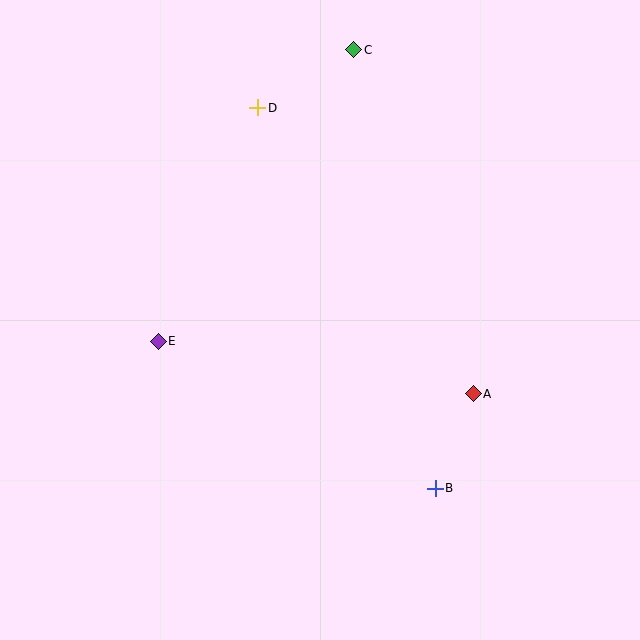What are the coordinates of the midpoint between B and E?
The midpoint between B and E is at (297, 415).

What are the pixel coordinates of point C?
Point C is at (354, 50).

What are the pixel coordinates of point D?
Point D is at (258, 108).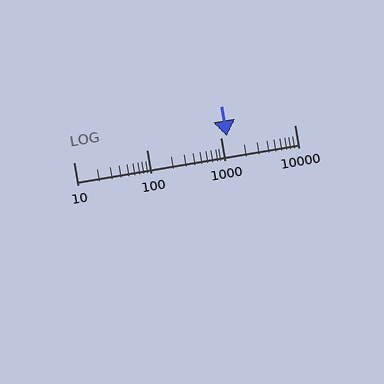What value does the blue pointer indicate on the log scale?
The pointer indicates approximately 1200.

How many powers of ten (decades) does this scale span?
The scale spans 3 decades, from 10 to 10000.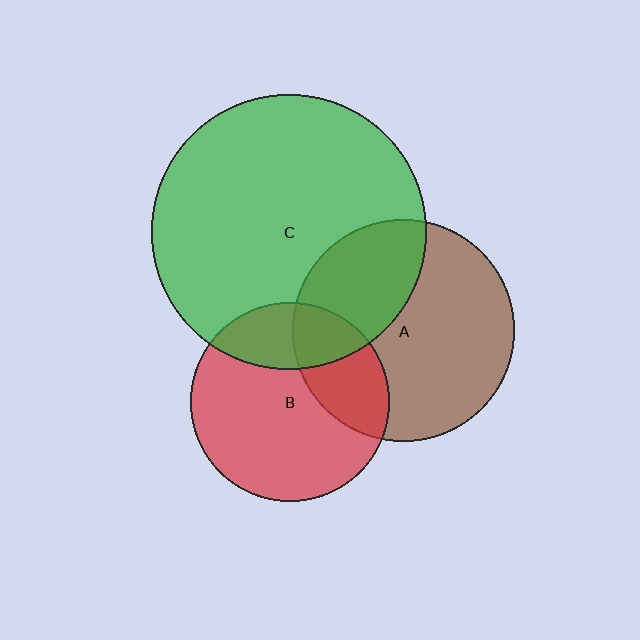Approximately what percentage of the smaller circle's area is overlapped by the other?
Approximately 25%.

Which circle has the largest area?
Circle C (green).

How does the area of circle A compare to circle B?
Approximately 1.2 times.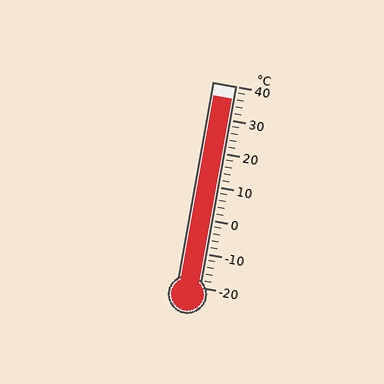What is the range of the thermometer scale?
The thermometer scale ranges from -20°C to 40°C.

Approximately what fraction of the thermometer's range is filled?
The thermometer is filled to approximately 95% of its range.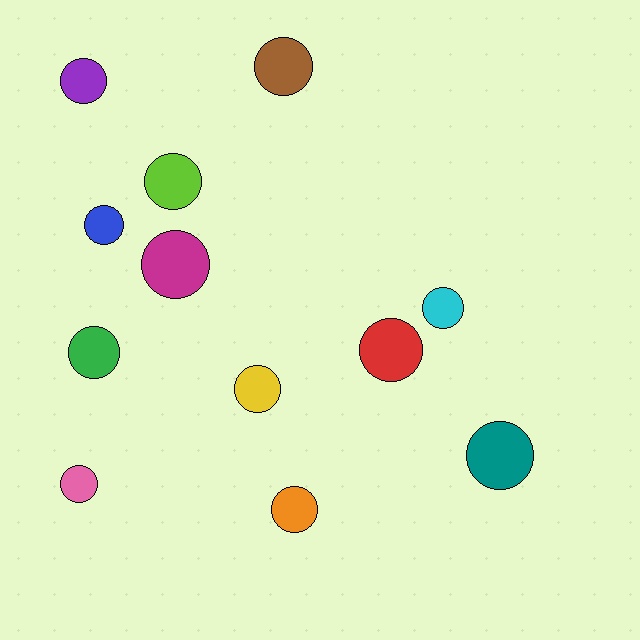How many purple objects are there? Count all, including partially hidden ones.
There is 1 purple object.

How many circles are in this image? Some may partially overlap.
There are 12 circles.